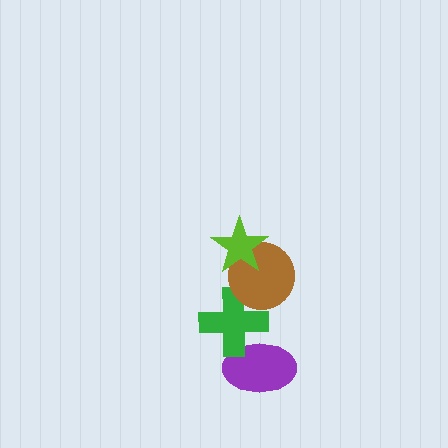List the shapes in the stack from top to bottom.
From top to bottom: the lime star, the brown circle, the green cross, the purple ellipse.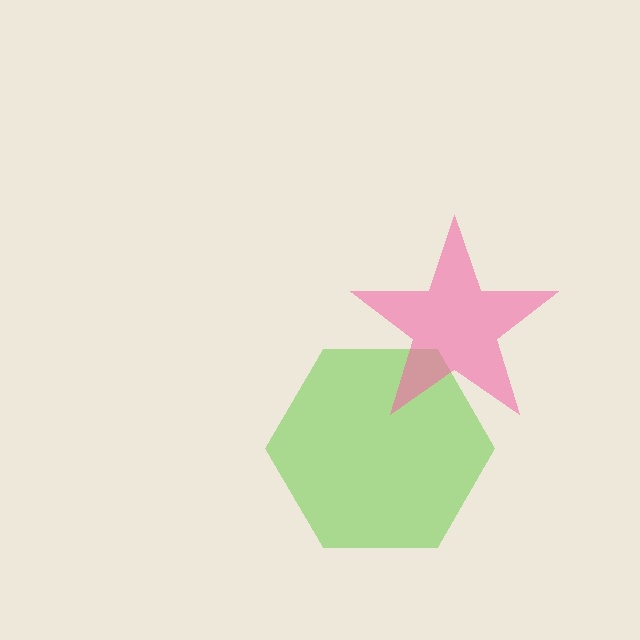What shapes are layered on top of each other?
The layered shapes are: a lime hexagon, a pink star.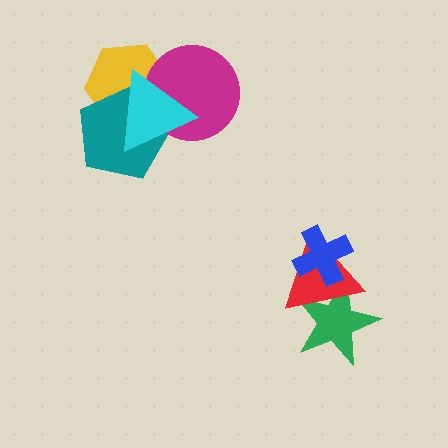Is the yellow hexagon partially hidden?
Yes, it is partially covered by another shape.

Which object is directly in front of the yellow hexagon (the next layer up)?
The teal pentagon is directly in front of the yellow hexagon.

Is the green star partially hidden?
Yes, it is partially covered by another shape.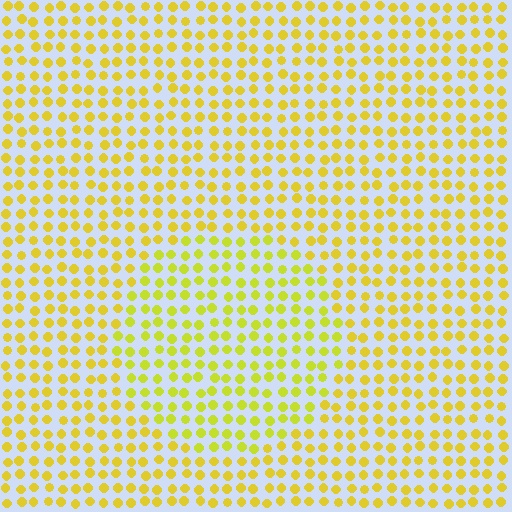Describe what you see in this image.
The image is filled with small yellow elements in a uniform arrangement. A circle-shaped region is visible where the elements are tinted to a slightly different hue, forming a subtle color boundary.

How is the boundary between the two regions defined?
The boundary is defined purely by a slight shift in hue (about 16 degrees). Spacing, size, and orientation are identical on both sides.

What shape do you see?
I see a circle.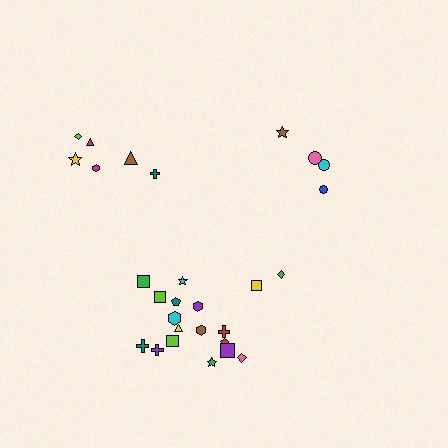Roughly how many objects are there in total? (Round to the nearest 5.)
Roughly 30 objects in total.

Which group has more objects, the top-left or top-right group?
The top-left group.